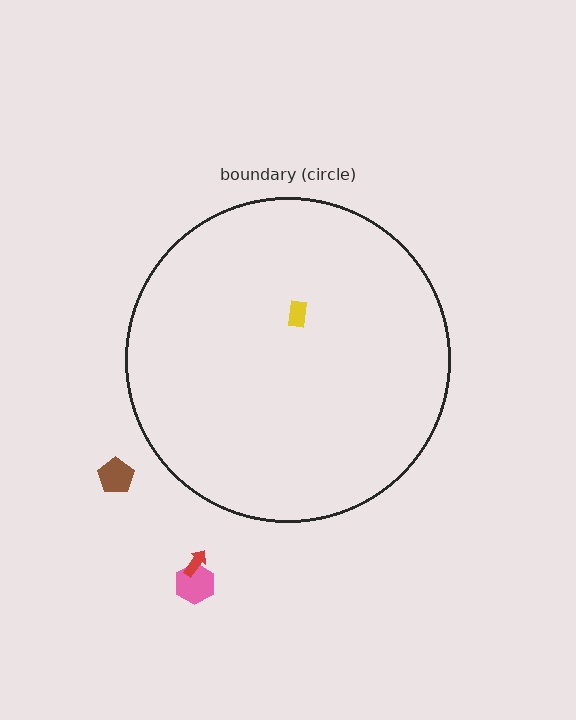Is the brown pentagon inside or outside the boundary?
Outside.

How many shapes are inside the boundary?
1 inside, 3 outside.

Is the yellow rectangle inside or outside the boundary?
Inside.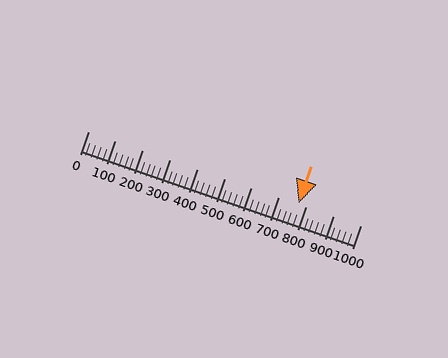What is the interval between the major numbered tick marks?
The major tick marks are spaced 100 units apart.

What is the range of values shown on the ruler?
The ruler shows values from 0 to 1000.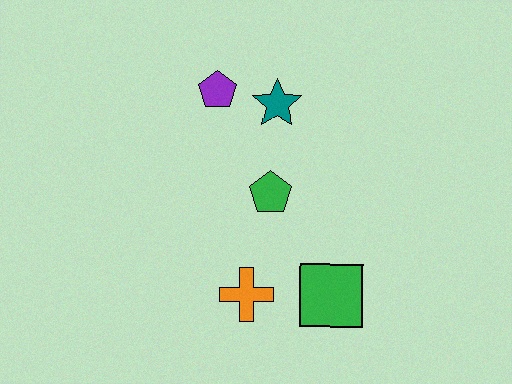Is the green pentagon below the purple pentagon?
Yes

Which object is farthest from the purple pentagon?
The green square is farthest from the purple pentagon.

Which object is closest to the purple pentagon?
The teal star is closest to the purple pentagon.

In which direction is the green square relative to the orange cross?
The green square is to the right of the orange cross.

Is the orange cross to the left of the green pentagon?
Yes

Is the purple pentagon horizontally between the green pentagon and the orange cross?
No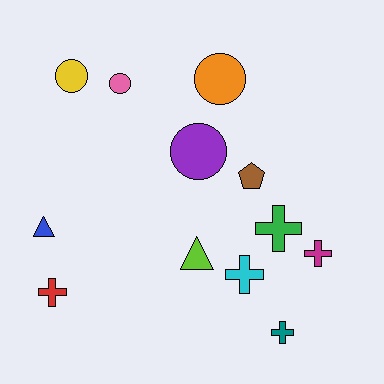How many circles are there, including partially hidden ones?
There are 4 circles.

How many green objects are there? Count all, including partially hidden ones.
There is 1 green object.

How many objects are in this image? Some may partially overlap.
There are 12 objects.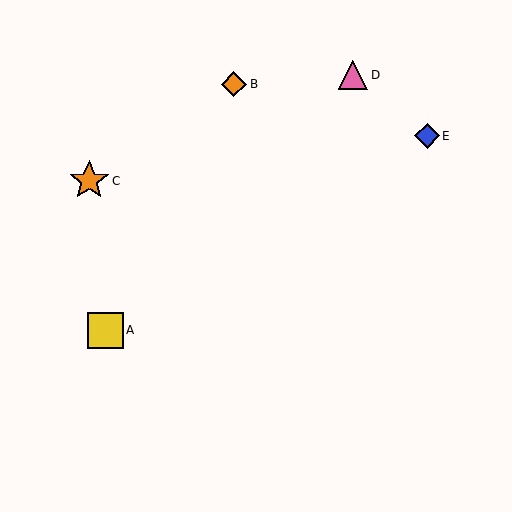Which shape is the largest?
The orange star (labeled C) is the largest.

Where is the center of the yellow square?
The center of the yellow square is at (105, 330).